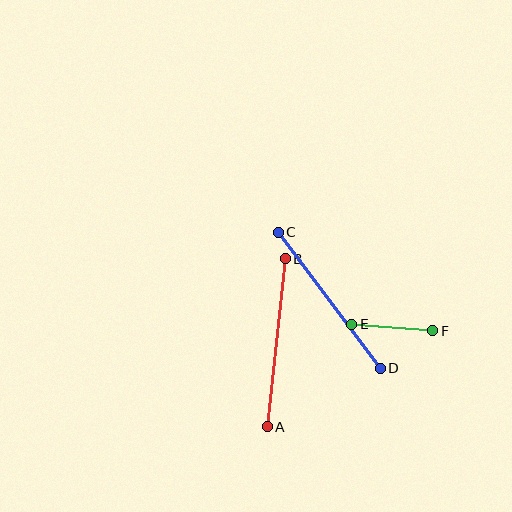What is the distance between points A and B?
The distance is approximately 169 pixels.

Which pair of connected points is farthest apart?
Points C and D are farthest apart.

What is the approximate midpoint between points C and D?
The midpoint is at approximately (329, 300) pixels.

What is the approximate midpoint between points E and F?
The midpoint is at approximately (392, 327) pixels.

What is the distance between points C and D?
The distance is approximately 170 pixels.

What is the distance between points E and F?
The distance is approximately 82 pixels.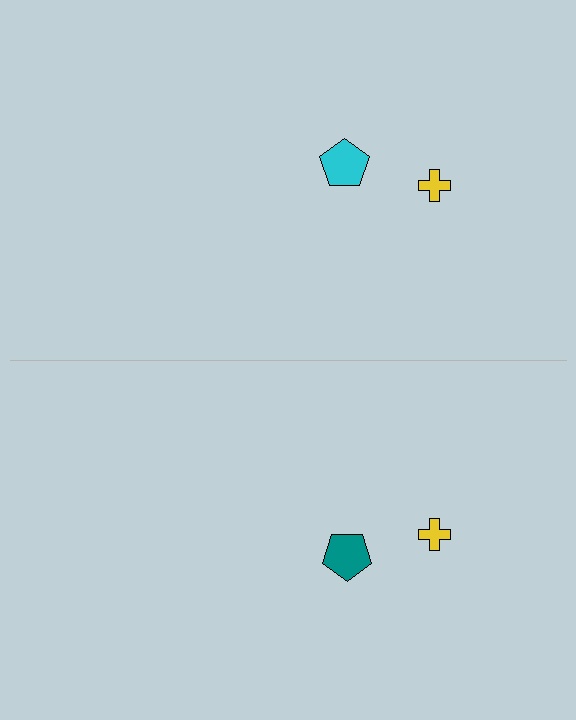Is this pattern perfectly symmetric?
No, the pattern is not perfectly symmetric. The teal pentagon on the bottom side breaks the symmetry — its mirror counterpart is cyan.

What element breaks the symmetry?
The teal pentagon on the bottom side breaks the symmetry — its mirror counterpart is cyan.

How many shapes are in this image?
There are 4 shapes in this image.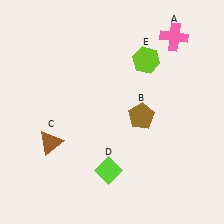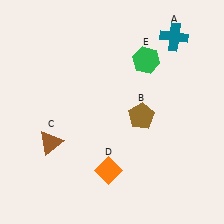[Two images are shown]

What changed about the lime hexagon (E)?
In Image 1, E is lime. In Image 2, it changed to green.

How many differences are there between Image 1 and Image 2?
There are 3 differences between the two images.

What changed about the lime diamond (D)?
In Image 1, D is lime. In Image 2, it changed to orange.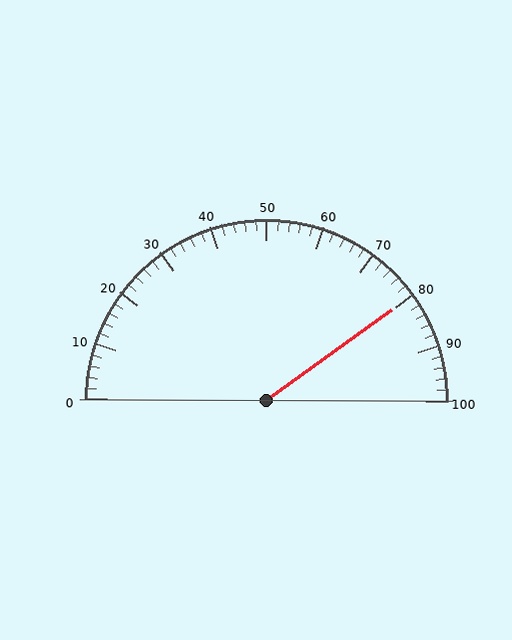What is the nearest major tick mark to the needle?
The nearest major tick mark is 80.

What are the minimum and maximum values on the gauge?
The gauge ranges from 0 to 100.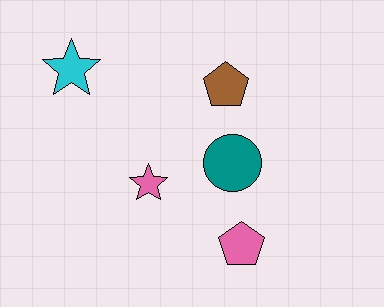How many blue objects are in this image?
There are no blue objects.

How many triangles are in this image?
There are no triangles.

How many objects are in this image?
There are 5 objects.